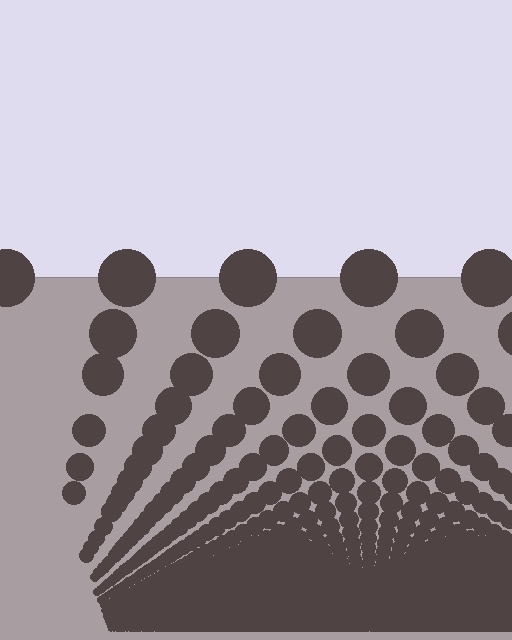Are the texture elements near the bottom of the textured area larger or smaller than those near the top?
Smaller. The gradient is inverted — elements near the bottom are smaller and denser.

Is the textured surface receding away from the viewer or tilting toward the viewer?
The surface appears to tilt toward the viewer. Texture elements get larger and sparser toward the top.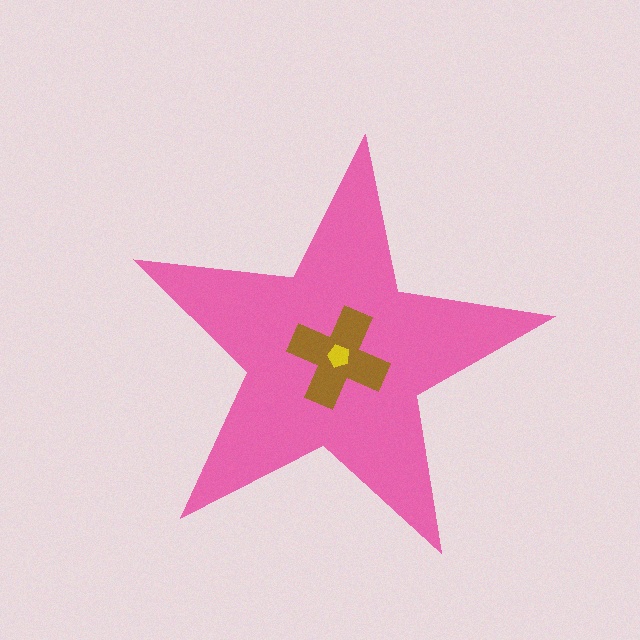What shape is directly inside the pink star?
The brown cross.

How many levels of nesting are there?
3.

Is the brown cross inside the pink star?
Yes.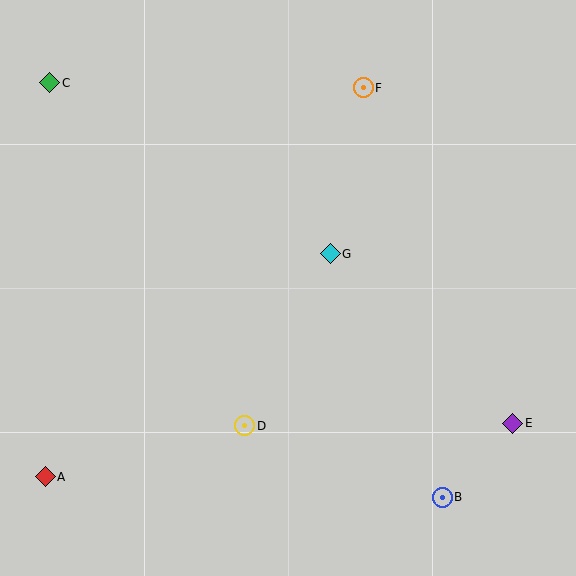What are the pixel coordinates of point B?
Point B is at (442, 497).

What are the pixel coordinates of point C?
Point C is at (50, 83).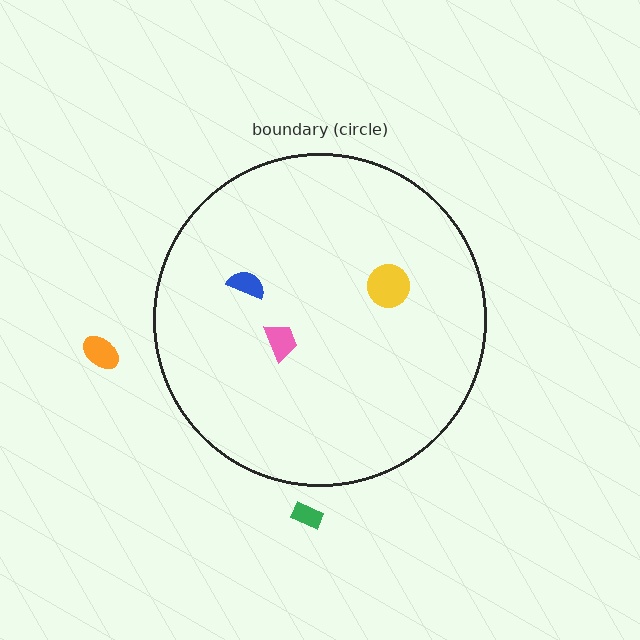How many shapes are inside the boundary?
3 inside, 2 outside.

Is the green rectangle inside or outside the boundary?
Outside.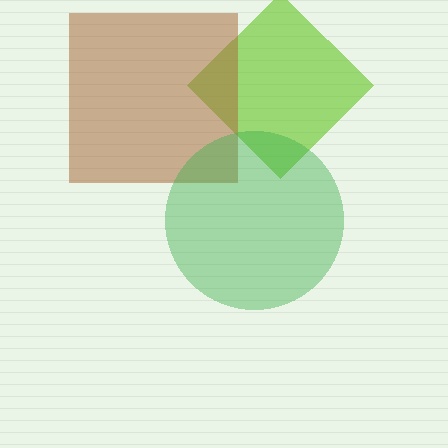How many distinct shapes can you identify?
There are 3 distinct shapes: a lime diamond, a brown square, a green circle.